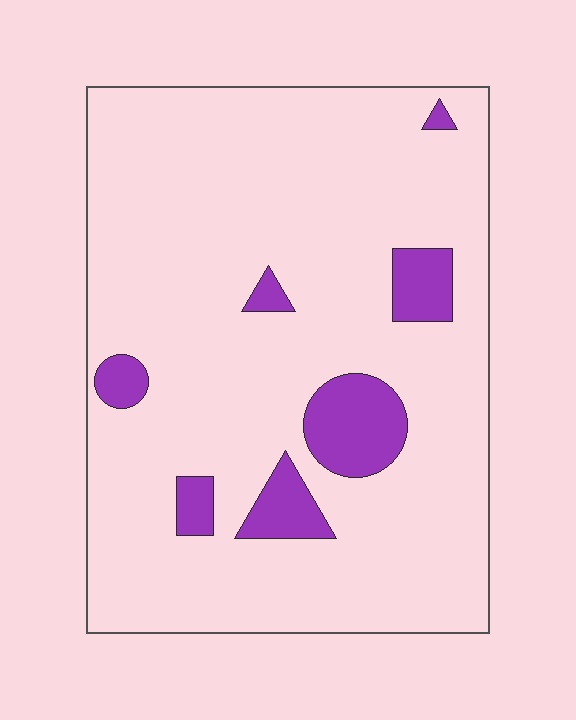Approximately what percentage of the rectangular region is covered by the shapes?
Approximately 10%.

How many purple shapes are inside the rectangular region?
7.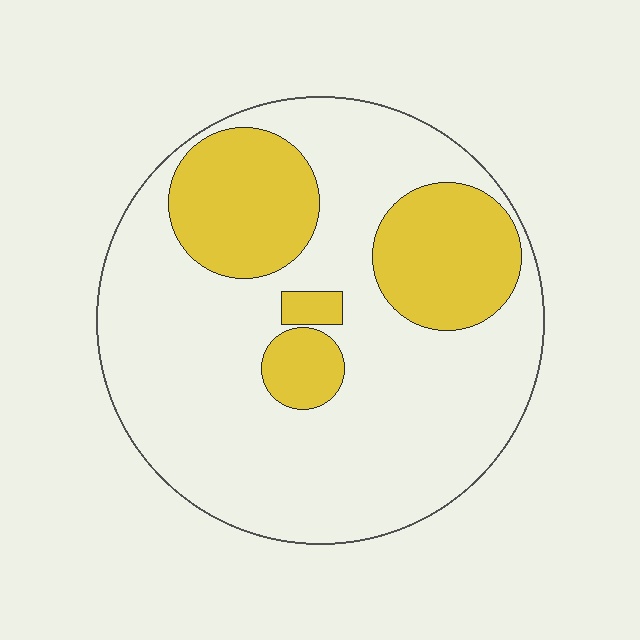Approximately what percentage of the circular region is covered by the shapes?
Approximately 25%.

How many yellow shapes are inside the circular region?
4.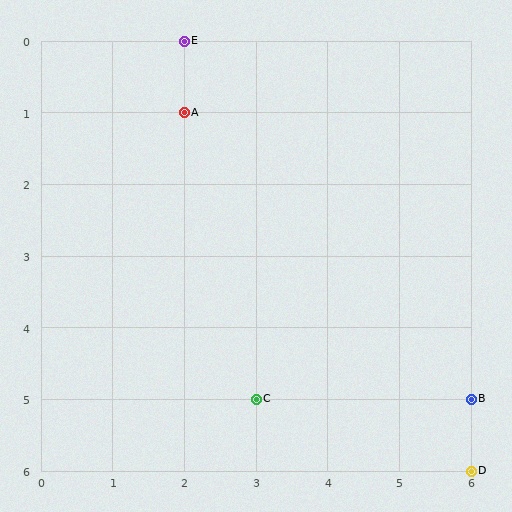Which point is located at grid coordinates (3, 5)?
Point C is at (3, 5).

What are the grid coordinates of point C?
Point C is at grid coordinates (3, 5).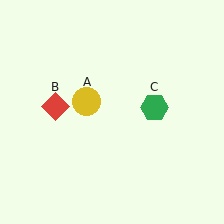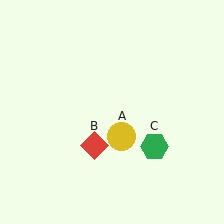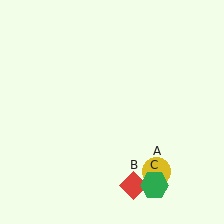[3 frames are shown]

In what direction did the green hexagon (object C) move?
The green hexagon (object C) moved down.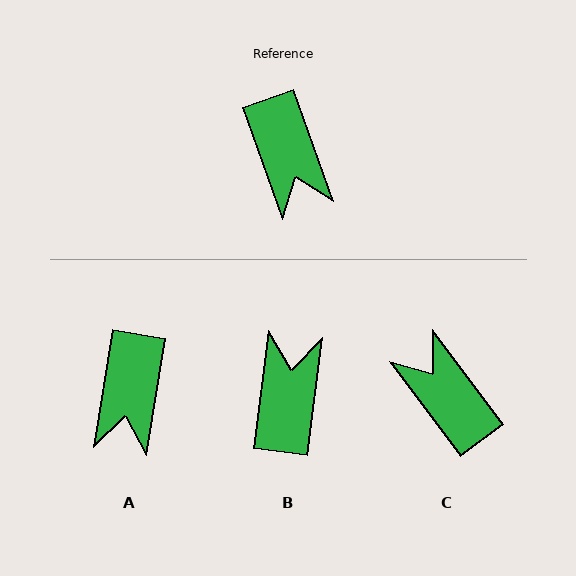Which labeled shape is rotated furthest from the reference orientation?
C, about 163 degrees away.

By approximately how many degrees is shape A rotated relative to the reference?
Approximately 29 degrees clockwise.